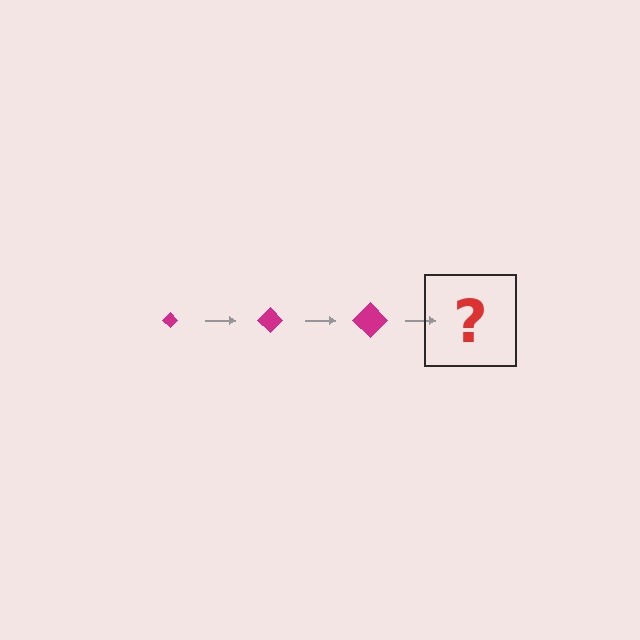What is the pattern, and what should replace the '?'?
The pattern is that the diamond gets progressively larger each step. The '?' should be a magenta diamond, larger than the previous one.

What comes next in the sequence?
The next element should be a magenta diamond, larger than the previous one.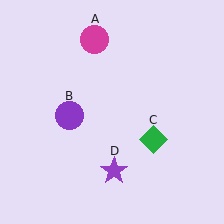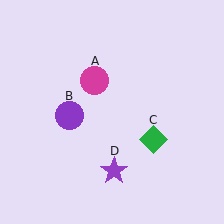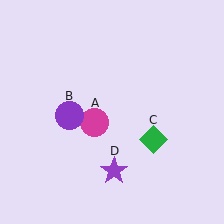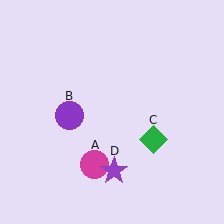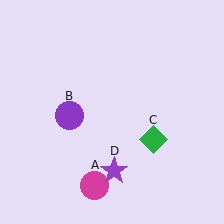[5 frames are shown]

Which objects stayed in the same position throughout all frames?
Purple circle (object B) and green diamond (object C) and purple star (object D) remained stationary.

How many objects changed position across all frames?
1 object changed position: magenta circle (object A).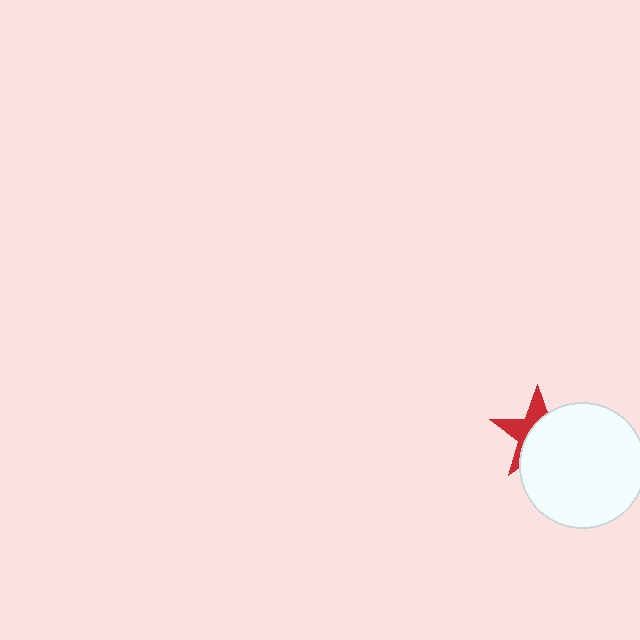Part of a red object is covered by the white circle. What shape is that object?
It is a star.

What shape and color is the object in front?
The object in front is a white circle.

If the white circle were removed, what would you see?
You would see the complete red star.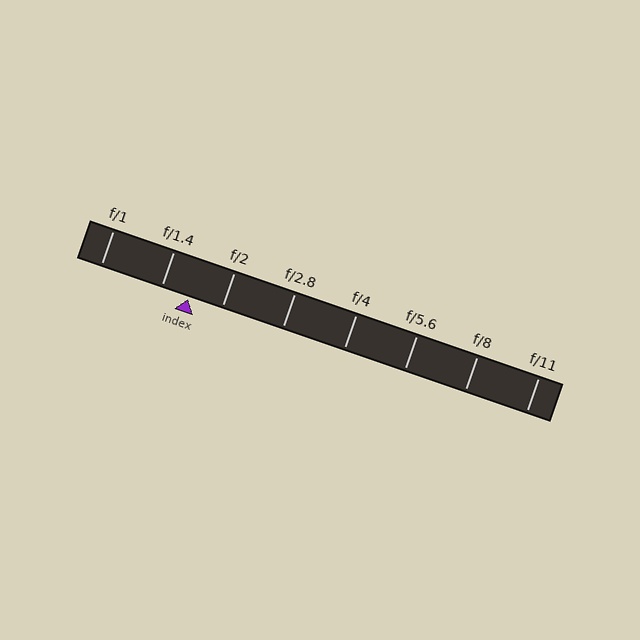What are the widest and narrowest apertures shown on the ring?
The widest aperture shown is f/1 and the narrowest is f/11.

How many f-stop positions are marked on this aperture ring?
There are 8 f-stop positions marked.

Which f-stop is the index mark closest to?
The index mark is closest to f/1.4.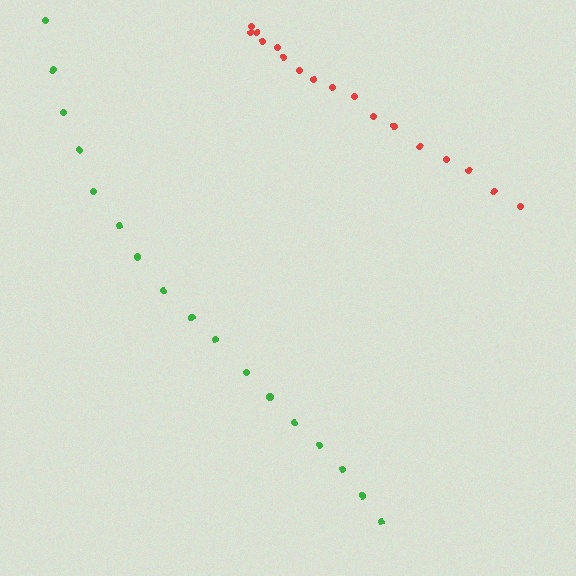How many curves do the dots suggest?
There are 2 distinct paths.